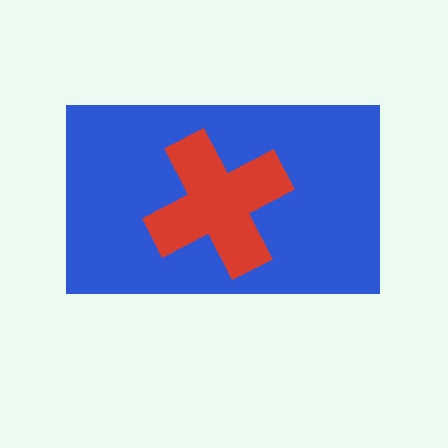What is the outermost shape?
The blue rectangle.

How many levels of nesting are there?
2.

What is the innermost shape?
The red cross.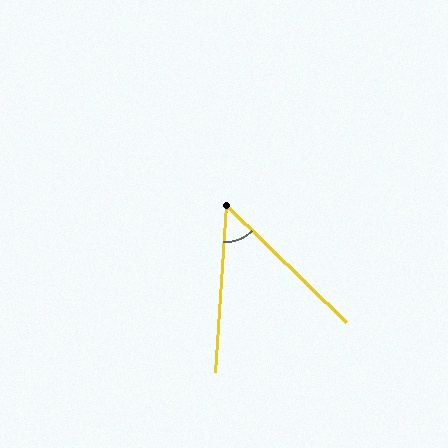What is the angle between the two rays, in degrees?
Approximately 50 degrees.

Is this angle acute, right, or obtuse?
It is acute.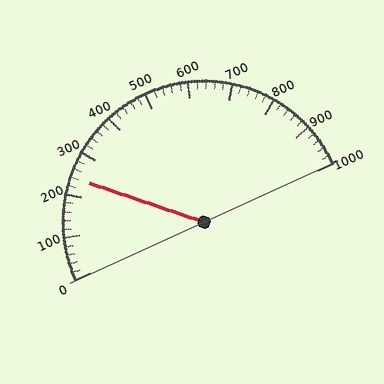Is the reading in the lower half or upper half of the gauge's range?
The reading is in the lower half of the range (0 to 1000).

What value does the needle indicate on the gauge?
The needle indicates approximately 240.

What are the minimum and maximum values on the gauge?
The gauge ranges from 0 to 1000.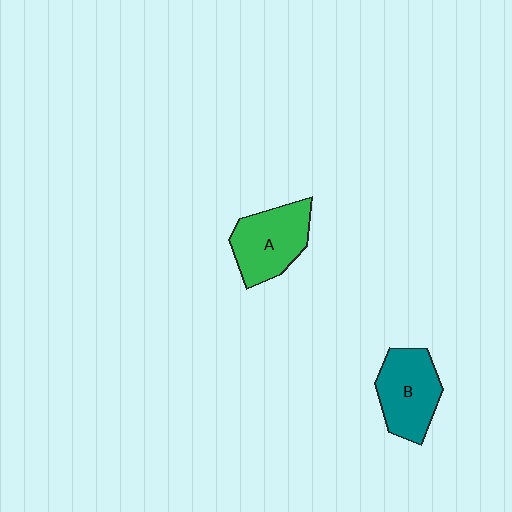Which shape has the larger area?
Shape A (green).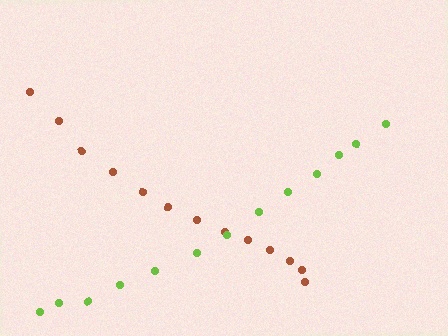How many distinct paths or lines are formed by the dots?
There are 2 distinct paths.